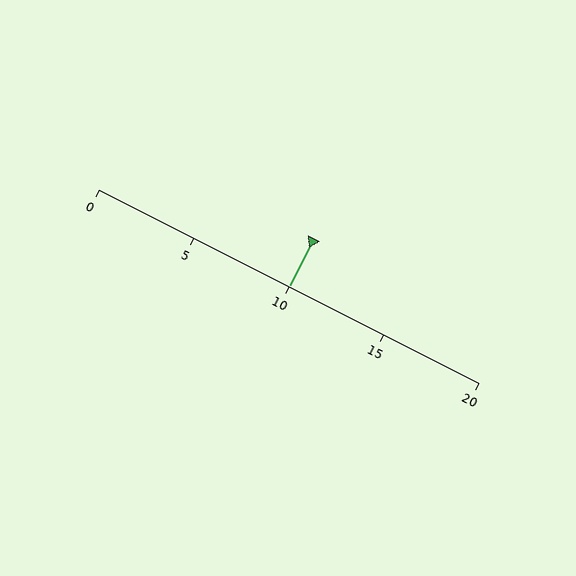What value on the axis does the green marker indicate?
The marker indicates approximately 10.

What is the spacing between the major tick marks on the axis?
The major ticks are spaced 5 apart.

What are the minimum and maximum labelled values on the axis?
The axis runs from 0 to 20.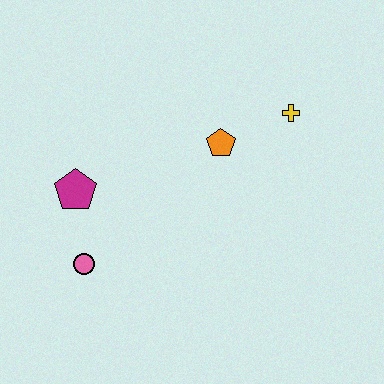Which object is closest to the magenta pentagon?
The pink circle is closest to the magenta pentagon.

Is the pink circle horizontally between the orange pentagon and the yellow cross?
No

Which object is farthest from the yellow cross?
The pink circle is farthest from the yellow cross.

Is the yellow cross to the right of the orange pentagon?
Yes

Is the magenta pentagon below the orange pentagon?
Yes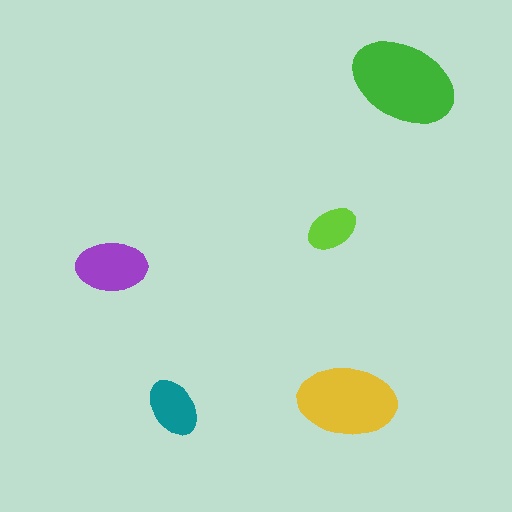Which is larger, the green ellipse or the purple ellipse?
The green one.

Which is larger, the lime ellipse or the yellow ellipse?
The yellow one.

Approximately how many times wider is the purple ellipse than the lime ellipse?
About 1.5 times wider.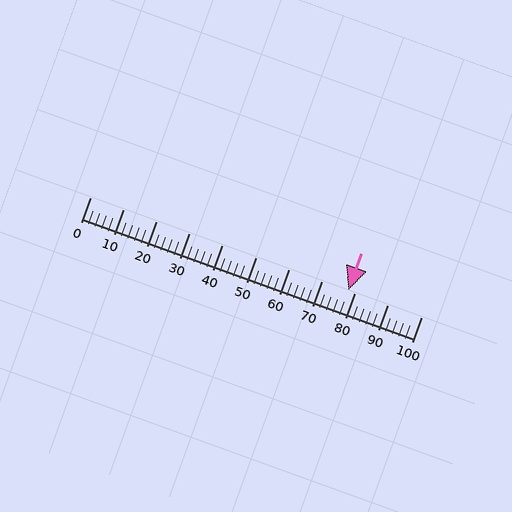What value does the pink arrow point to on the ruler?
The pink arrow points to approximately 78.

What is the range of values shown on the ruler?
The ruler shows values from 0 to 100.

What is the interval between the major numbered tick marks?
The major tick marks are spaced 10 units apart.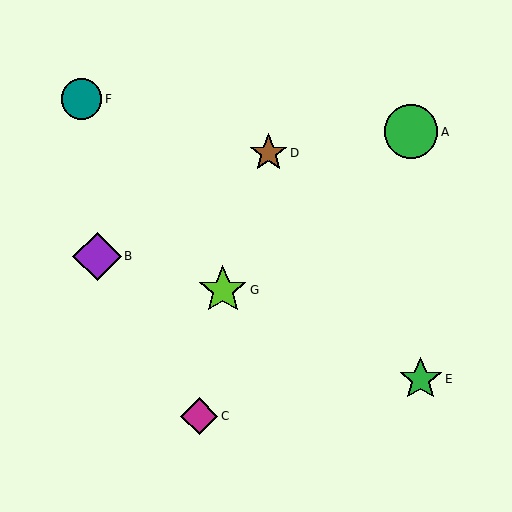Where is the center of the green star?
The center of the green star is at (421, 379).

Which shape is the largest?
The green circle (labeled A) is the largest.